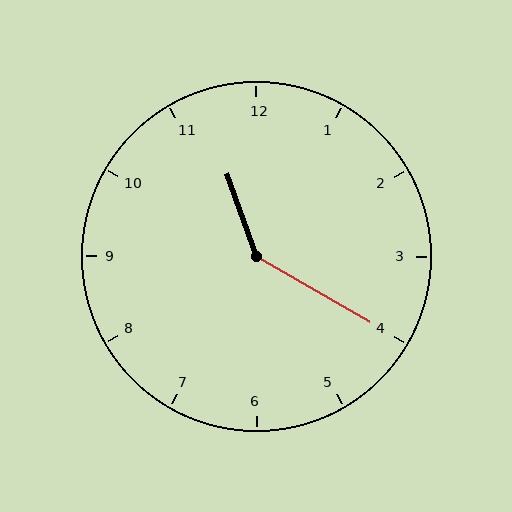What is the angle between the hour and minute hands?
Approximately 140 degrees.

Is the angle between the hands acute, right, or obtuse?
It is obtuse.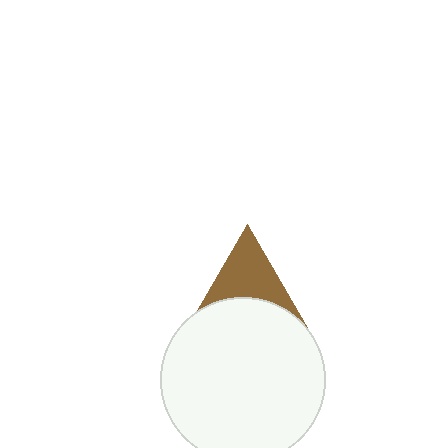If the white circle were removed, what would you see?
You would see the complete brown triangle.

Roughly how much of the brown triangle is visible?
A small part of it is visible (roughly 43%).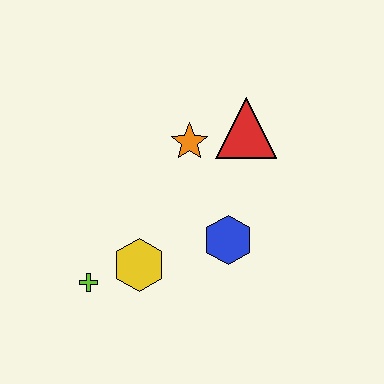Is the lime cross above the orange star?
No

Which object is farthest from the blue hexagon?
The lime cross is farthest from the blue hexagon.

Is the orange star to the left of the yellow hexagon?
No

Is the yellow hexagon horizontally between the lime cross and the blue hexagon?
Yes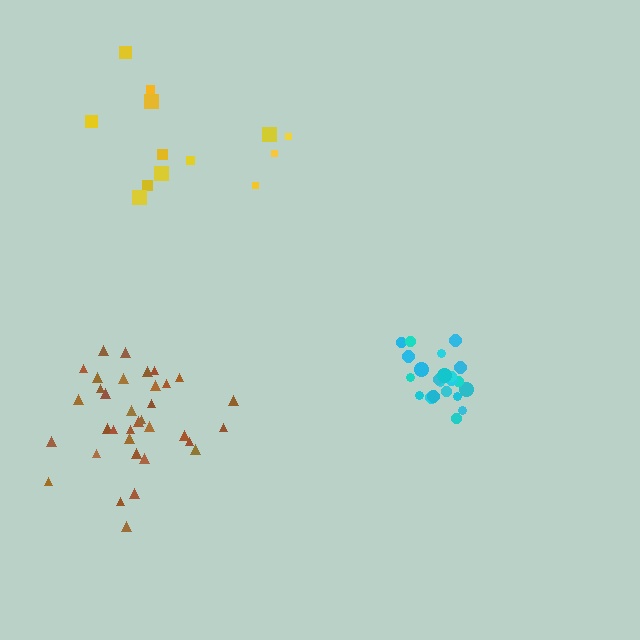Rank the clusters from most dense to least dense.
cyan, brown, yellow.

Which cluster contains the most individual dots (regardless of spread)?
Brown (35).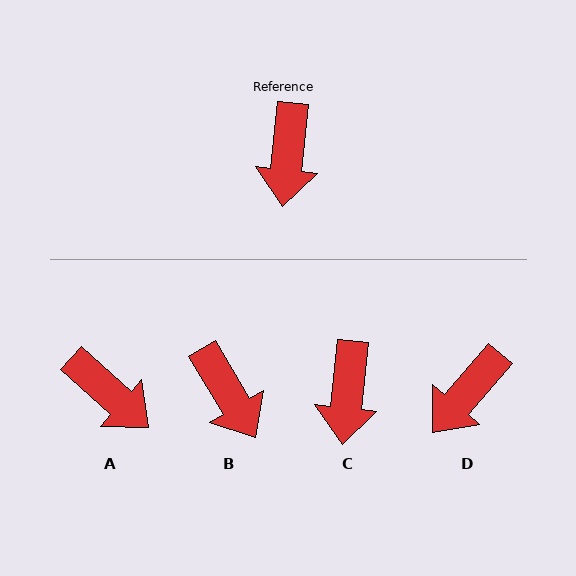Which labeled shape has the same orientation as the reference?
C.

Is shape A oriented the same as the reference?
No, it is off by about 54 degrees.